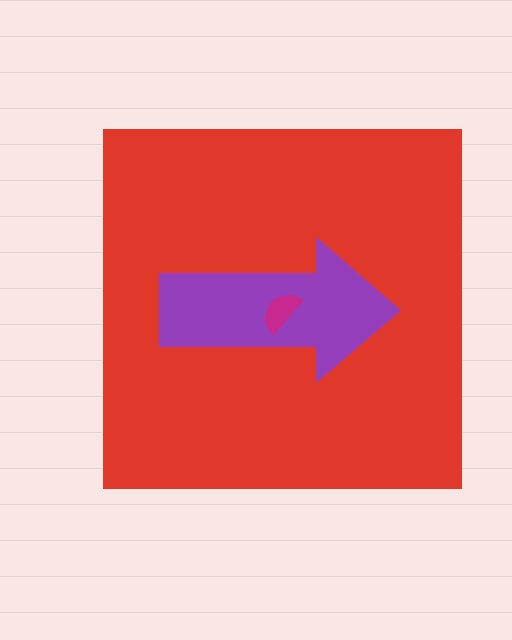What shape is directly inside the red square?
The purple arrow.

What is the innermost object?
The magenta semicircle.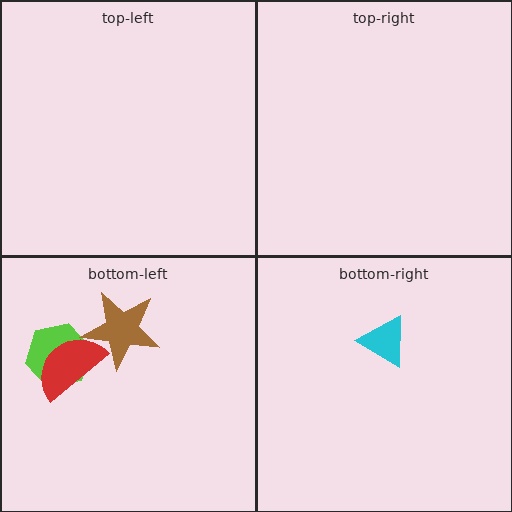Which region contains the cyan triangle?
The bottom-right region.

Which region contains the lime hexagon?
The bottom-left region.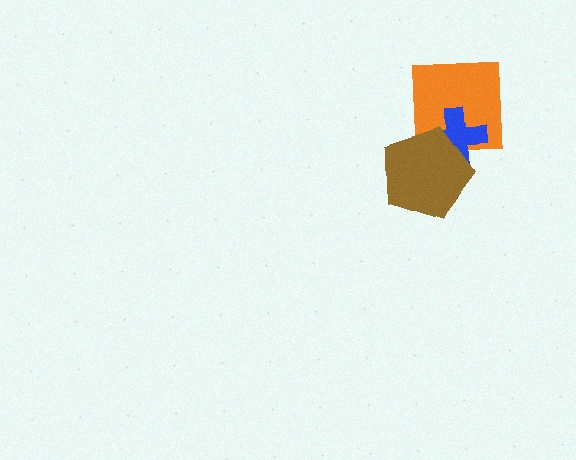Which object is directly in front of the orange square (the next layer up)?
The blue cross is directly in front of the orange square.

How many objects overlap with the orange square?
2 objects overlap with the orange square.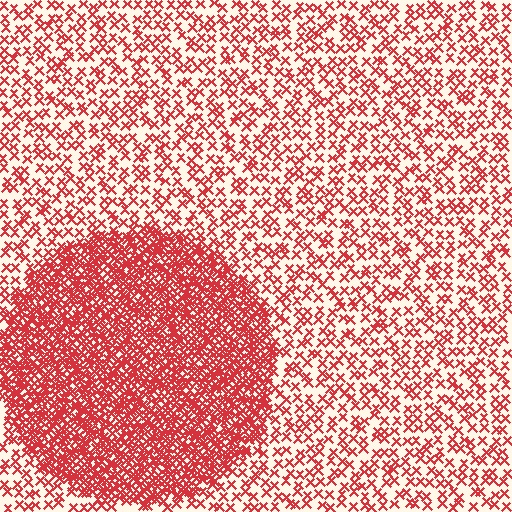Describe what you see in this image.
The image contains small red elements arranged at two different densities. A circle-shaped region is visible where the elements are more densely packed than the surrounding area.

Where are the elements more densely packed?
The elements are more densely packed inside the circle boundary.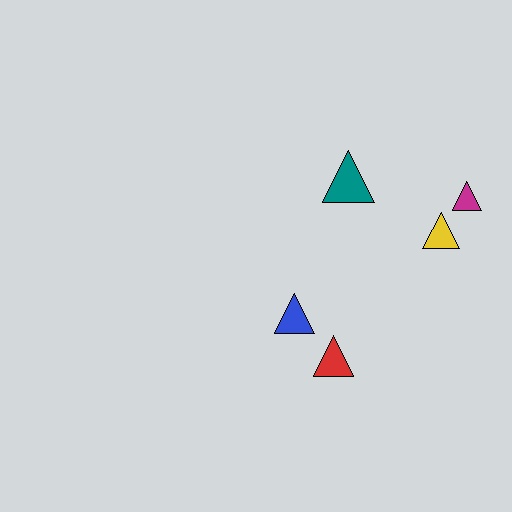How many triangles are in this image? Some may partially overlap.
There are 5 triangles.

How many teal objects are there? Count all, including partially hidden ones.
There is 1 teal object.